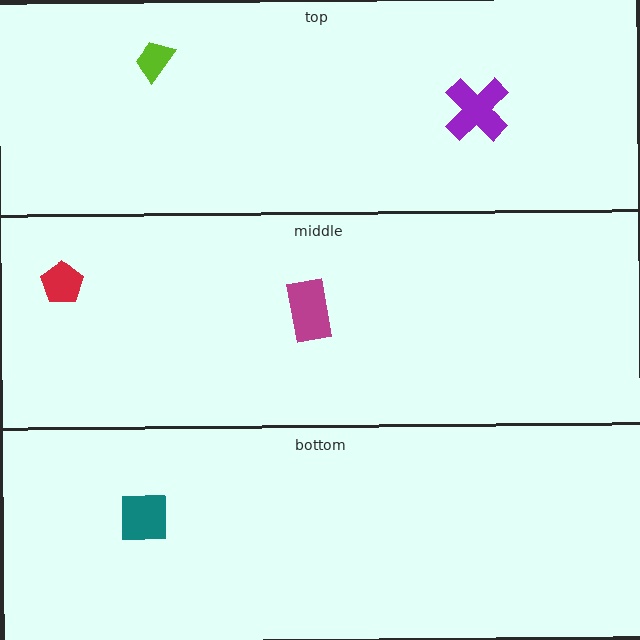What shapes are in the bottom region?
The teal square.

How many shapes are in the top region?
2.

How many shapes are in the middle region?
2.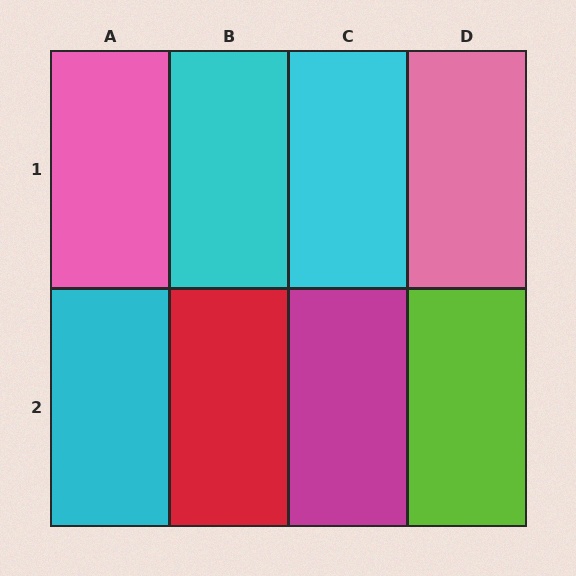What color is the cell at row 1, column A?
Pink.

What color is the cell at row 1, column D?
Pink.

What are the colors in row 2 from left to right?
Cyan, red, magenta, lime.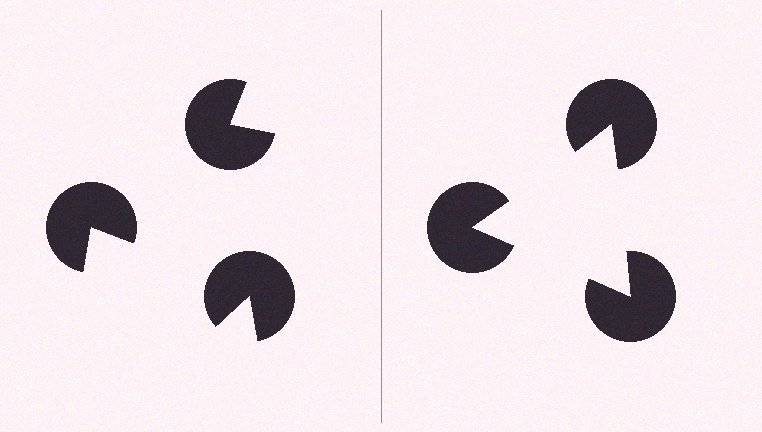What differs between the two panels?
The pac-man discs are positioned identically on both sides; only the wedge orientations differ. On the right they align to a triangle; on the left they are misaligned.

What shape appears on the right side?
An illusory triangle.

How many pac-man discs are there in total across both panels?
6 — 3 on each side.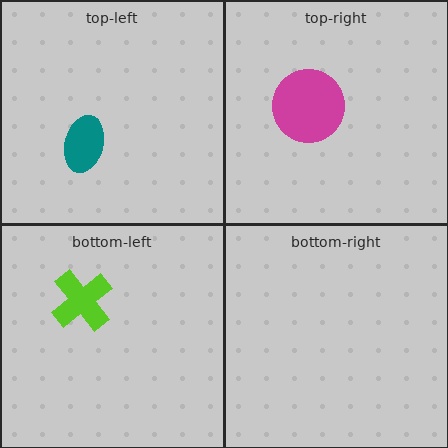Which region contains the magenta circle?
The top-right region.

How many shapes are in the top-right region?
1.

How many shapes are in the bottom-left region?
1.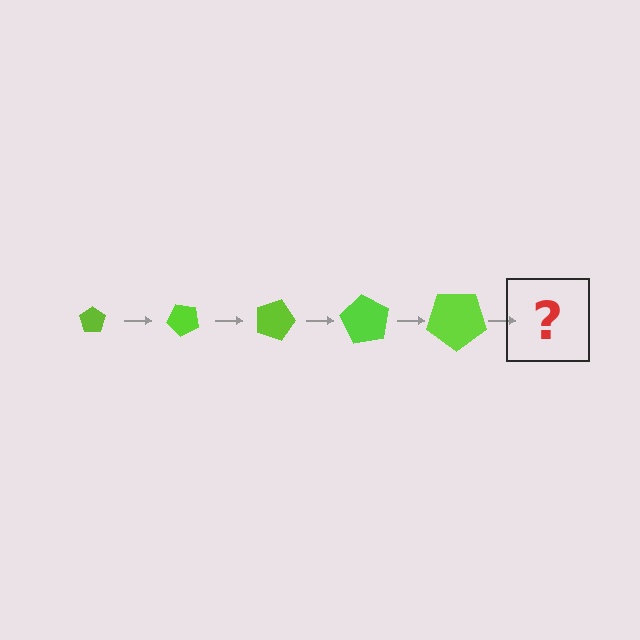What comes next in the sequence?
The next element should be a pentagon, larger than the previous one and rotated 225 degrees from the start.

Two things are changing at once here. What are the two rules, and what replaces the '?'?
The two rules are that the pentagon grows larger each step and it rotates 45 degrees each step. The '?' should be a pentagon, larger than the previous one and rotated 225 degrees from the start.